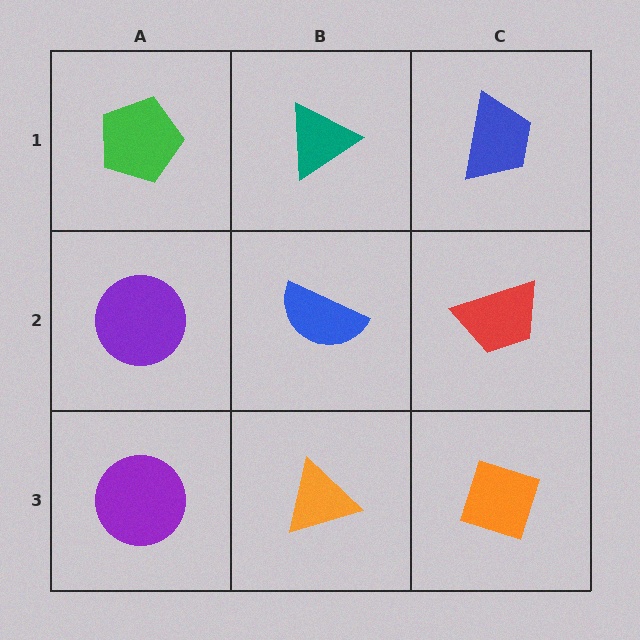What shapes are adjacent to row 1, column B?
A blue semicircle (row 2, column B), a green pentagon (row 1, column A), a blue trapezoid (row 1, column C).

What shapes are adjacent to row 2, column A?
A green pentagon (row 1, column A), a purple circle (row 3, column A), a blue semicircle (row 2, column B).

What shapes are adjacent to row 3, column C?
A red trapezoid (row 2, column C), an orange triangle (row 3, column B).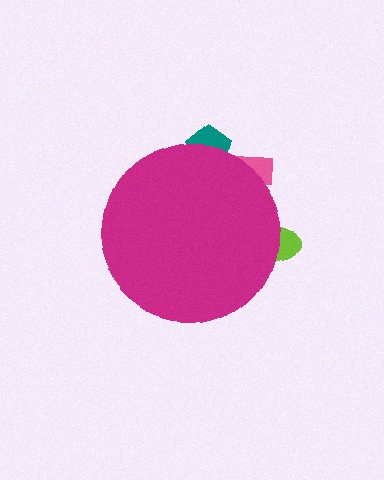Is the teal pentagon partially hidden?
Yes, the teal pentagon is partially hidden behind the magenta circle.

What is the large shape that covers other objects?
A magenta circle.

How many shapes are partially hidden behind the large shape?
3 shapes are partially hidden.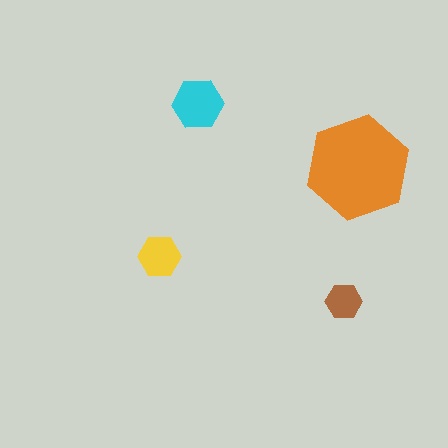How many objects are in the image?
There are 4 objects in the image.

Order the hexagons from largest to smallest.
the orange one, the cyan one, the yellow one, the brown one.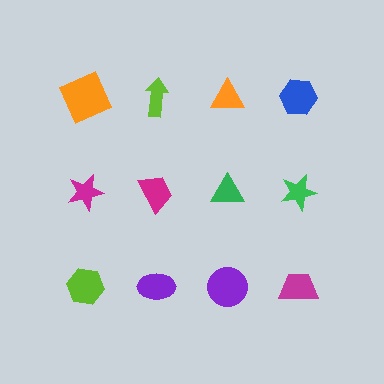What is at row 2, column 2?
A magenta trapezoid.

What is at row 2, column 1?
A magenta star.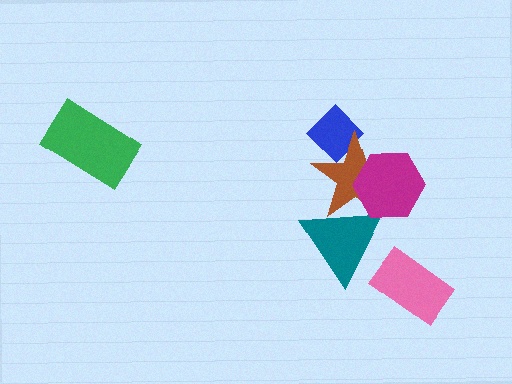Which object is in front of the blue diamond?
The brown star is in front of the blue diamond.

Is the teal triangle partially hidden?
Yes, it is partially covered by another shape.